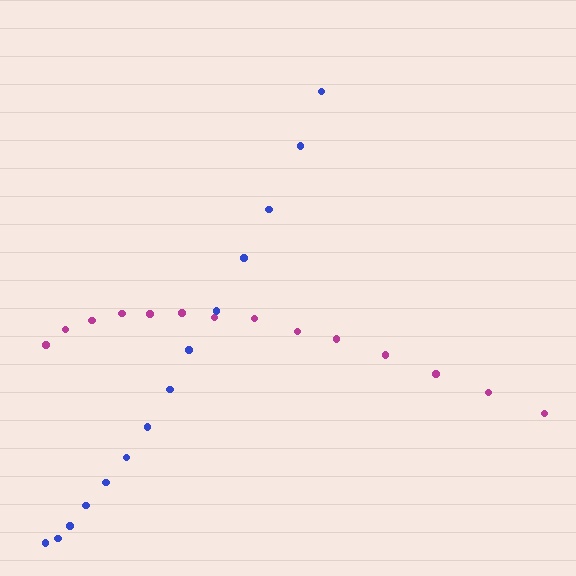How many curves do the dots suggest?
There are 2 distinct paths.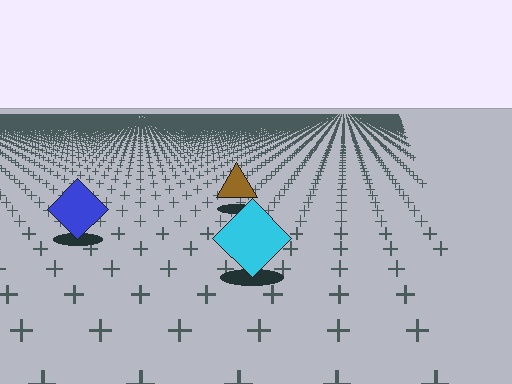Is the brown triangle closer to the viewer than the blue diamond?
No. The blue diamond is closer — you can tell from the texture gradient: the ground texture is coarser near it.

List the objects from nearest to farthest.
From nearest to farthest: the cyan diamond, the blue diamond, the brown triangle.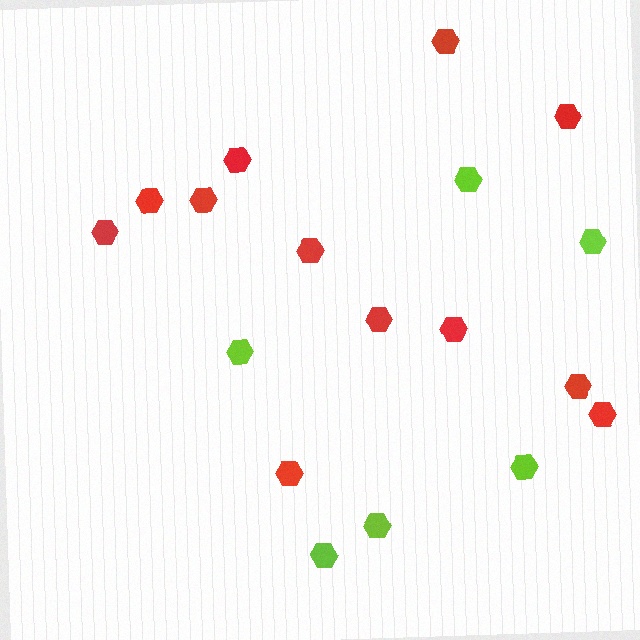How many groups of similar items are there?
There are 2 groups: one group of red hexagons (12) and one group of lime hexagons (6).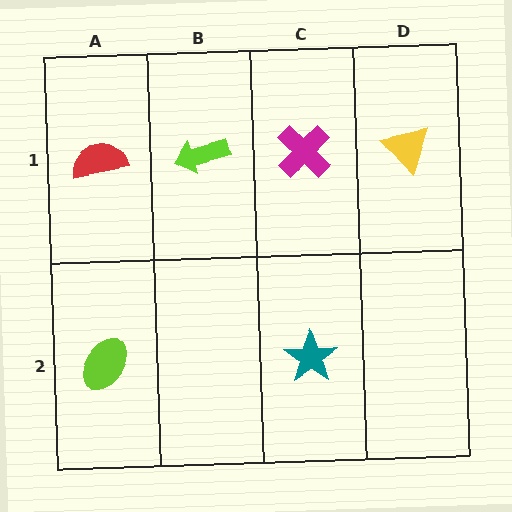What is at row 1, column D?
A yellow triangle.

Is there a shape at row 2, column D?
No, that cell is empty.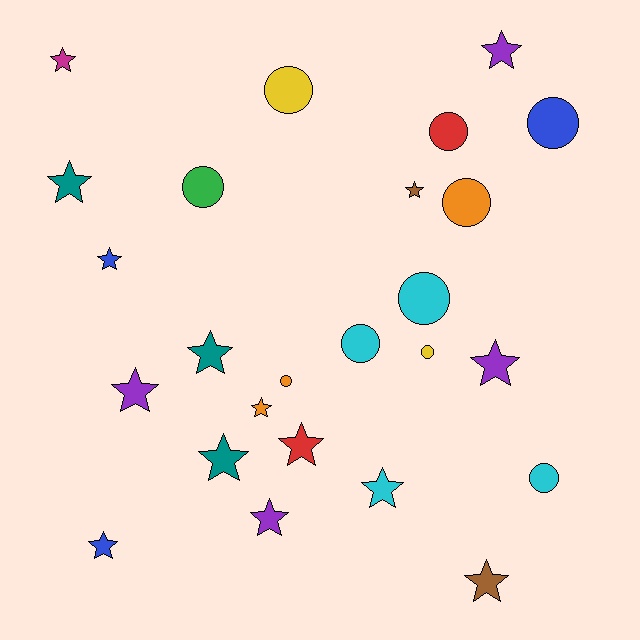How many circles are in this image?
There are 10 circles.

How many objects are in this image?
There are 25 objects.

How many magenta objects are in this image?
There is 1 magenta object.